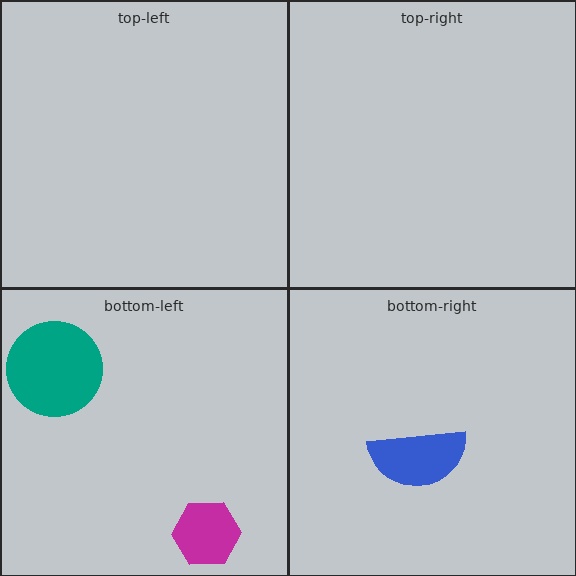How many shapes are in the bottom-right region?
1.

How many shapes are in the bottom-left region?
2.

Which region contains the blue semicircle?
The bottom-right region.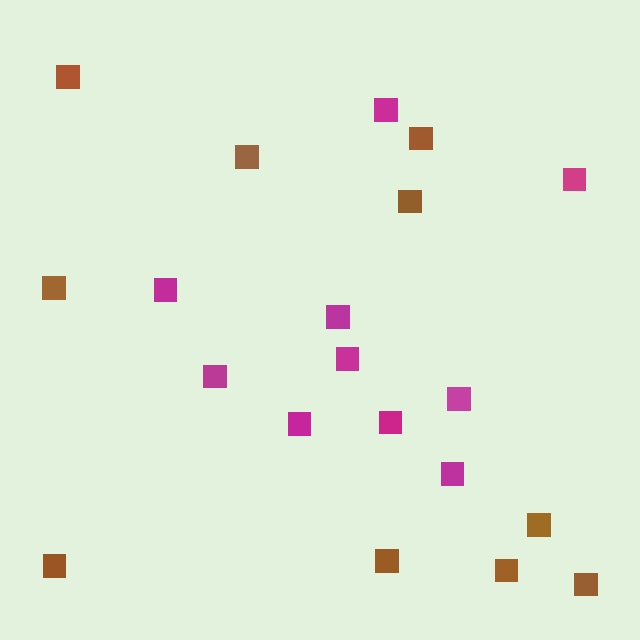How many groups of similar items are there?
There are 2 groups: one group of brown squares (10) and one group of magenta squares (10).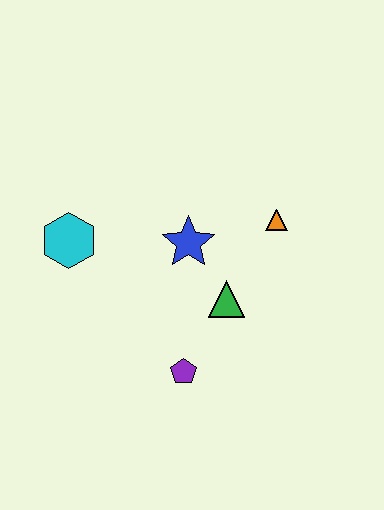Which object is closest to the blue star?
The green triangle is closest to the blue star.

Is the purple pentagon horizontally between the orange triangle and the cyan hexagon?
Yes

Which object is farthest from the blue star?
The purple pentagon is farthest from the blue star.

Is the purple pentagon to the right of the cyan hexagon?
Yes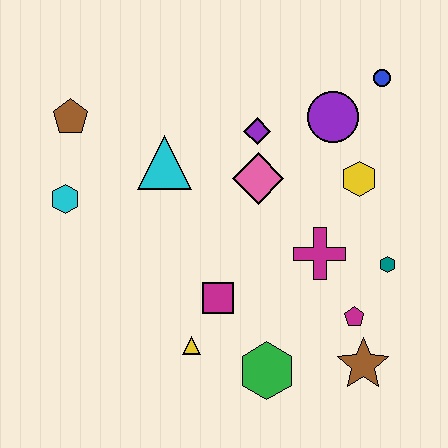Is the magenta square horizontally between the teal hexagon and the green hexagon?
No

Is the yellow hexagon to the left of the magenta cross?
No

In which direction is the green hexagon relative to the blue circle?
The green hexagon is below the blue circle.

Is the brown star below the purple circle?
Yes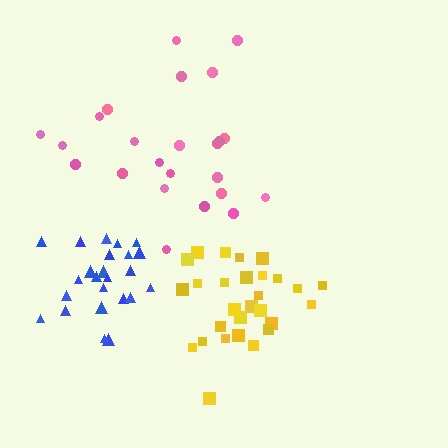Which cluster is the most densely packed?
Yellow.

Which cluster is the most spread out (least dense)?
Pink.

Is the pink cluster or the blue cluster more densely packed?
Blue.